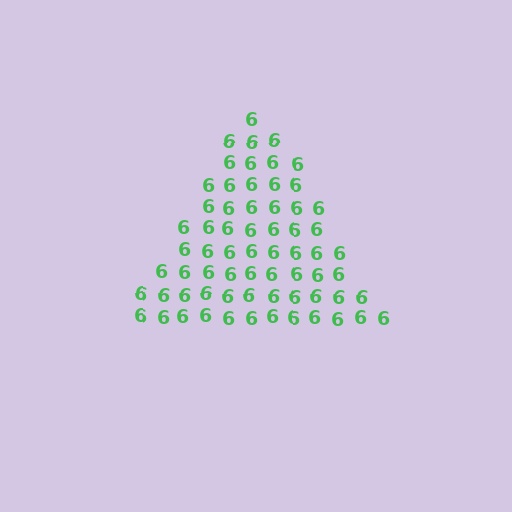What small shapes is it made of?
It is made of small digit 6's.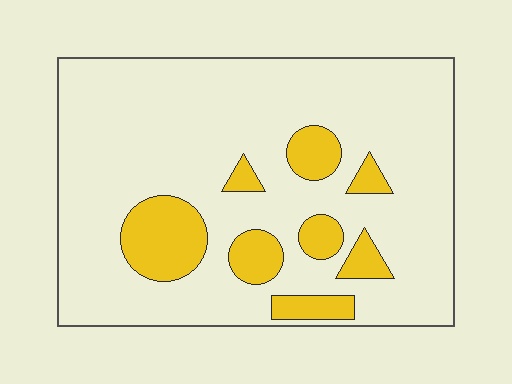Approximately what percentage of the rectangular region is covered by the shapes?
Approximately 15%.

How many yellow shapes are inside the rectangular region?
8.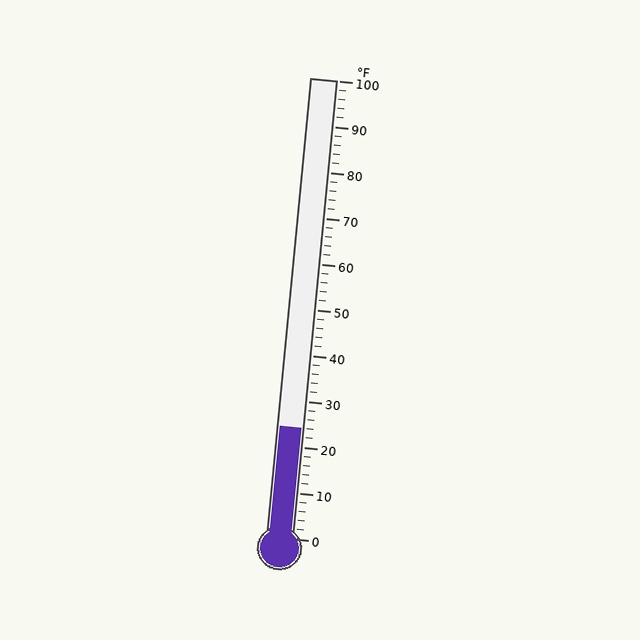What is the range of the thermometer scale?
The thermometer scale ranges from 0°F to 100°F.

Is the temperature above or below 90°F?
The temperature is below 90°F.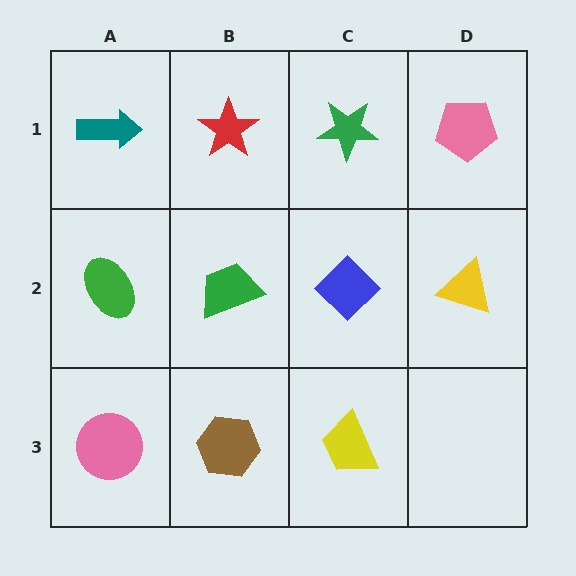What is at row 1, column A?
A teal arrow.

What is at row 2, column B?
A green trapezoid.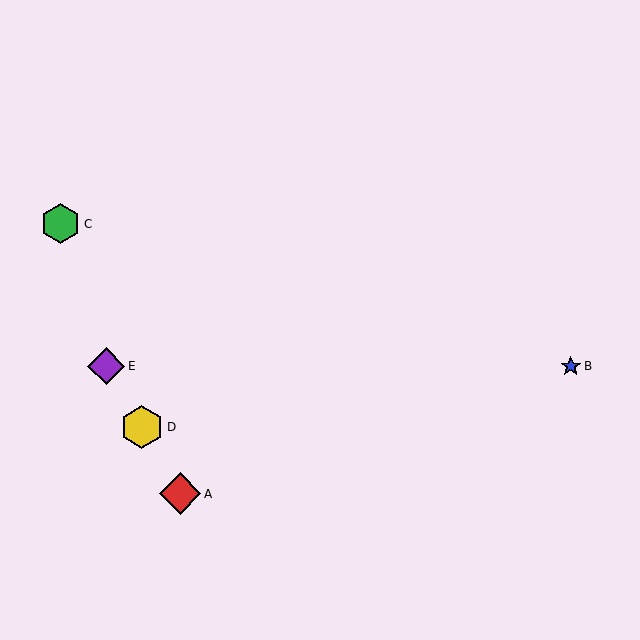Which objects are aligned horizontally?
Objects B, E are aligned horizontally.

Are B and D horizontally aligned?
No, B is at y≈366 and D is at y≈427.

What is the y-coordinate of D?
Object D is at y≈427.